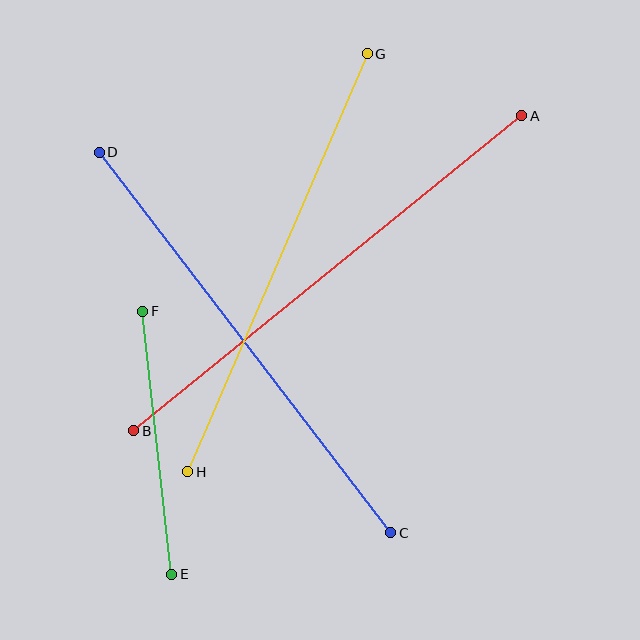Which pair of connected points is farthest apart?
Points A and B are farthest apart.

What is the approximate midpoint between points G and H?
The midpoint is at approximately (277, 263) pixels.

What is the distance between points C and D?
The distance is approximately 479 pixels.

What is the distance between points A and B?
The distance is approximately 499 pixels.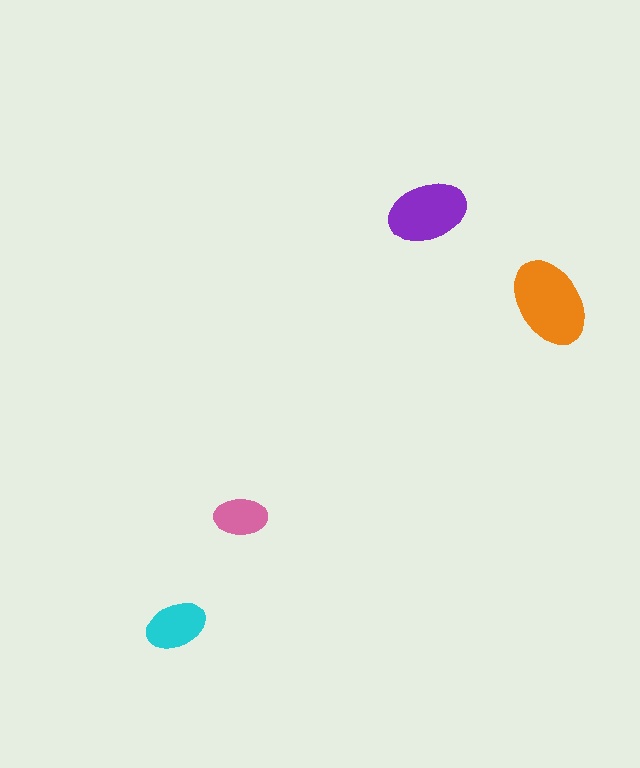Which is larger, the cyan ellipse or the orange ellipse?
The orange one.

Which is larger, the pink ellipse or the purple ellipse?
The purple one.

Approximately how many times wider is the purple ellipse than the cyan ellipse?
About 1.5 times wider.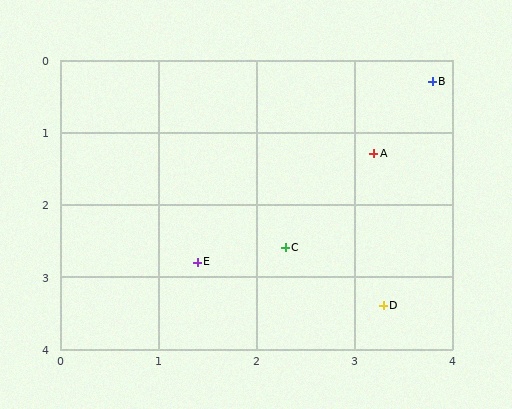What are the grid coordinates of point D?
Point D is at approximately (3.3, 3.4).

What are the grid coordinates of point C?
Point C is at approximately (2.3, 2.6).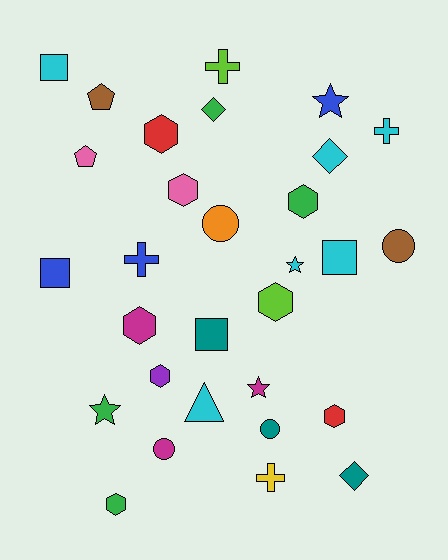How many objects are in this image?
There are 30 objects.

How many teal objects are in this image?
There are 3 teal objects.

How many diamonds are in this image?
There are 3 diamonds.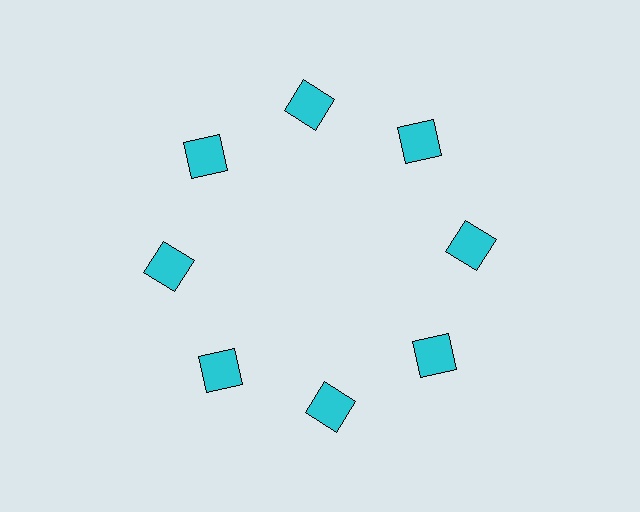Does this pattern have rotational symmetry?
Yes, this pattern has 8-fold rotational symmetry. It looks the same after rotating 45 degrees around the center.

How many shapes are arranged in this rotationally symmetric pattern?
There are 8 shapes, arranged in 8 groups of 1.